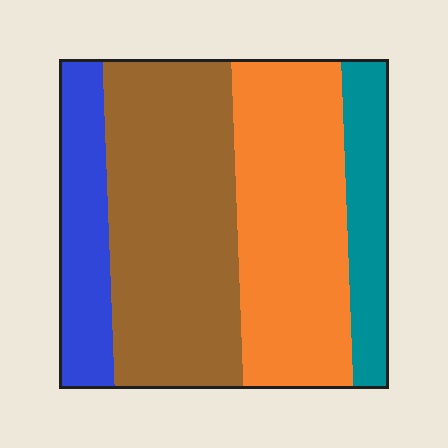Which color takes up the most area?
Brown, at roughly 40%.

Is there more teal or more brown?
Brown.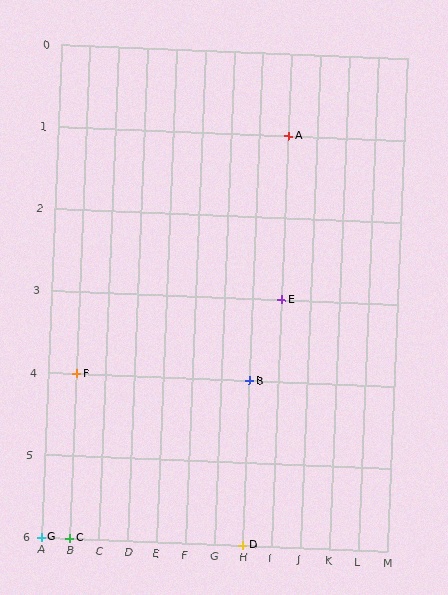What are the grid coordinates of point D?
Point D is at grid coordinates (H, 6).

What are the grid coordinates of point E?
Point E is at grid coordinates (I, 3).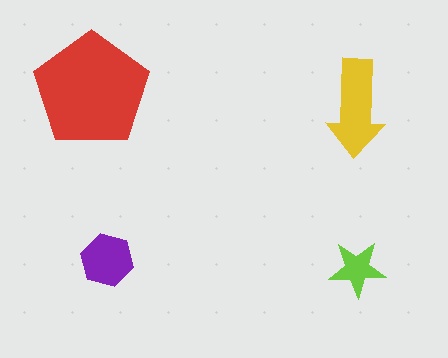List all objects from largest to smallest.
The red pentagon, the yellow arrow, the purple hexagon, the lime star.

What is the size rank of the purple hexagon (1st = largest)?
3rd.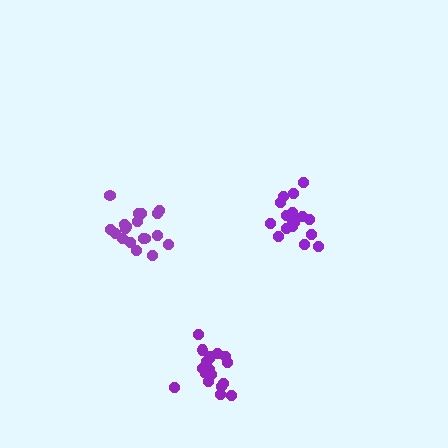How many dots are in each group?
Group 1: 19 dots, Group 2: 18 dots, Group 3: 18 dots (55 total).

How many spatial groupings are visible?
There are 3 spatial groupings.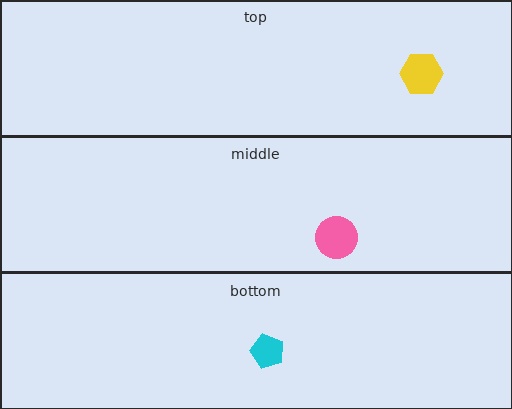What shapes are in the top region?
The yellow hexagon.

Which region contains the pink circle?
The middle region.